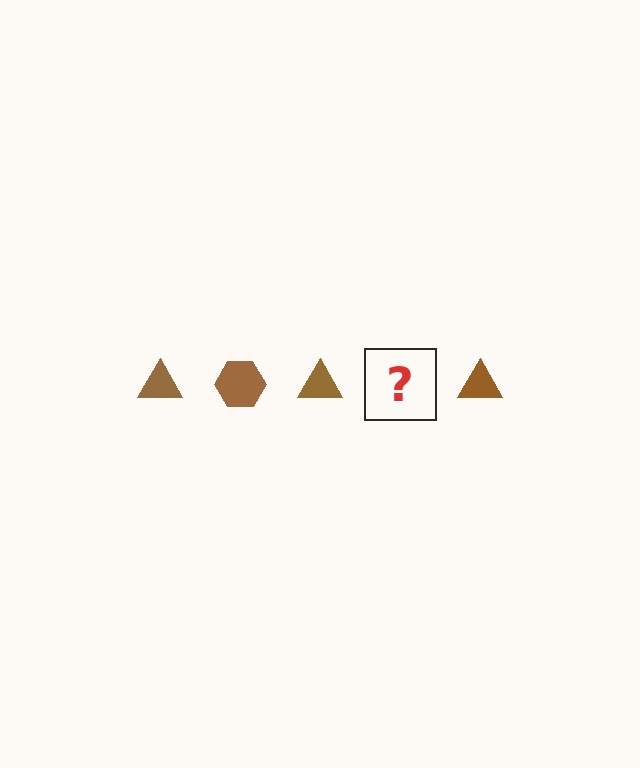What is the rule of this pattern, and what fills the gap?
The rule is that the pattern cycles through triangle, hexagon shapes in brown. The gap should be filled with a brown hexagon.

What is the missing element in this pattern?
The missing element is a brown hexagon.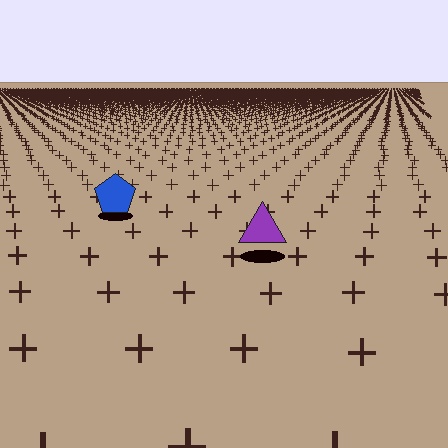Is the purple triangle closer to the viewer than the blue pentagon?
Yes. The purple triangle is closer — you can tell from the texture gradient: the ground texture is coarser near it.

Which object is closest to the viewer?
The purple triangle is closest. The texture marks near it are larger and more spread out.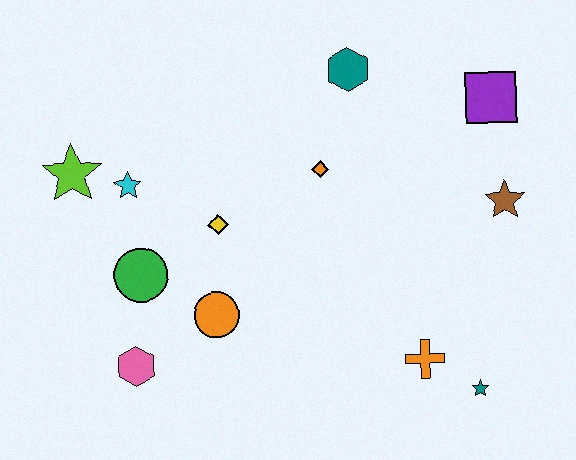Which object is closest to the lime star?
The cyan star is closest to the lime star.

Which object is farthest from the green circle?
The purple square is farthest from the green circle.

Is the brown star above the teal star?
Yes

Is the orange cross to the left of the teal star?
Yes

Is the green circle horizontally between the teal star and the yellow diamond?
No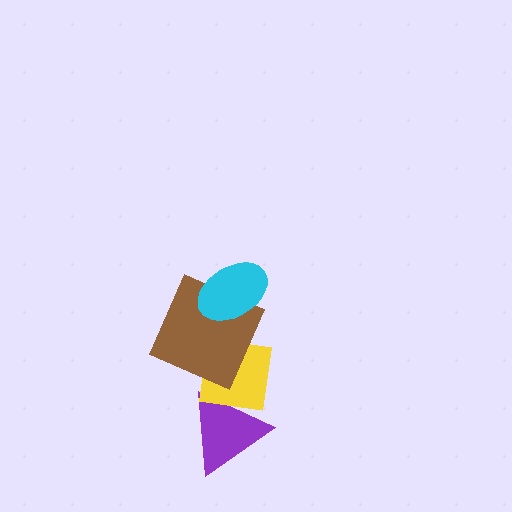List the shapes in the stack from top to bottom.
From top to bottom: the cyan ellipse, the brown square, the yellow square, the purple triangle.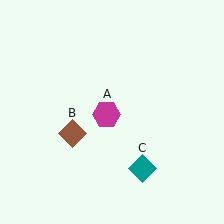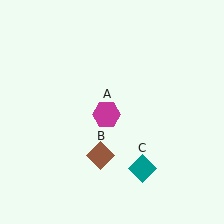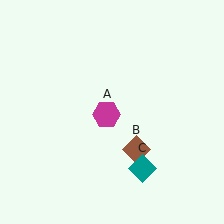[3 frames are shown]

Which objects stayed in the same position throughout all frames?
Magenta hexagon (object A) and teal diamond (object C) remained stationary.